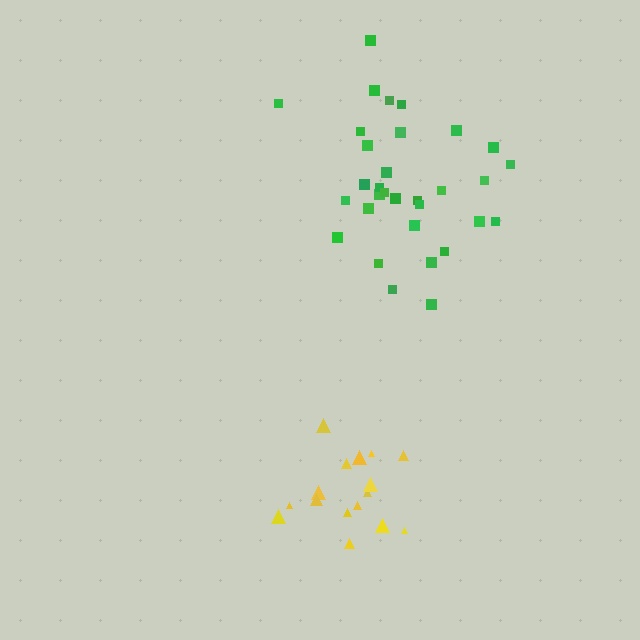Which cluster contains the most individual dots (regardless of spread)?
Green (32).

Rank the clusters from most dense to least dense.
yellow, green.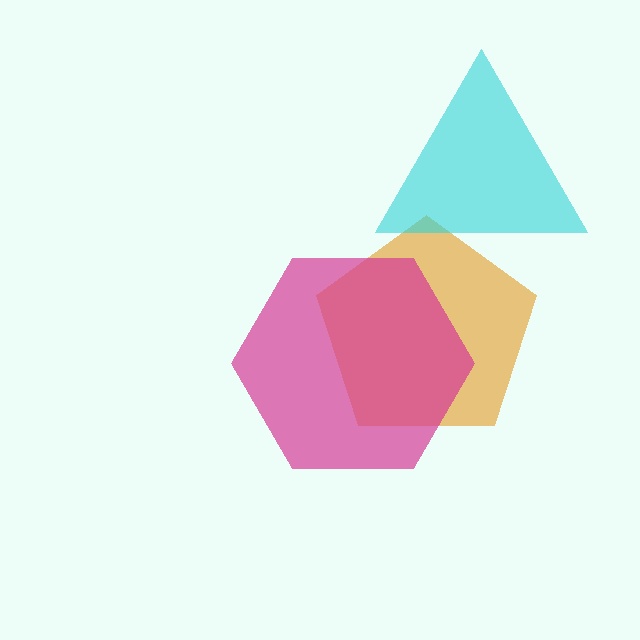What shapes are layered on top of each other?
The layered shapes are: an orange pentagon, a magenta hexagon, a cyan triangle.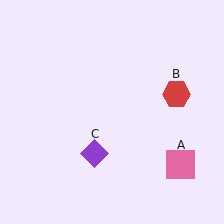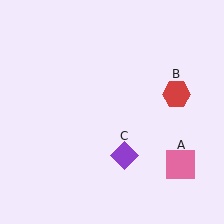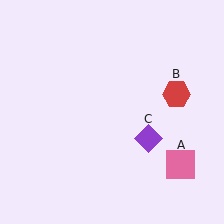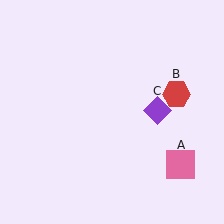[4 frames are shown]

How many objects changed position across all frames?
1 object changed position: purple diamond (object C).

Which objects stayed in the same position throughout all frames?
Pink square (object A) and red hexagon (object B) remained stationary.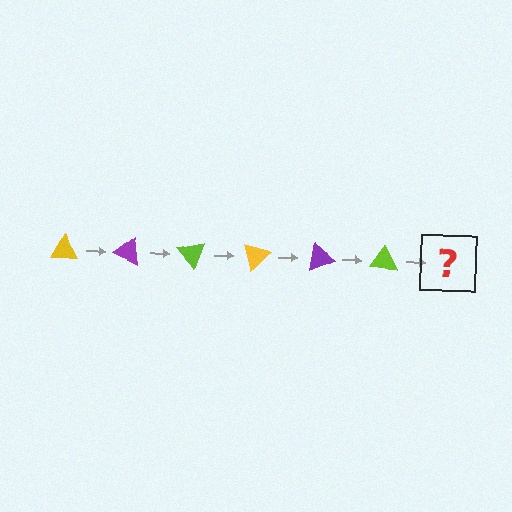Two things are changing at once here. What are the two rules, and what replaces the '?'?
The two rules are that it rotates 25 degrees each step and the color cycles through yellow, purple, and lime. The '?' should be a yellow triangle, rotated 150 degrees from the start.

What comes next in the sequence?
The next element should be a yellow triangle, rotated 150 degrees from the start.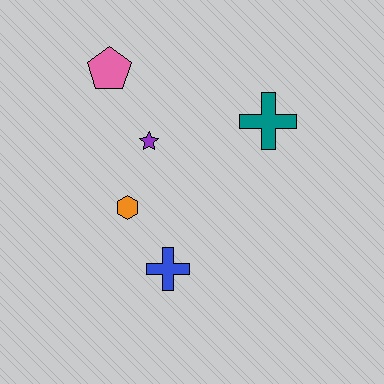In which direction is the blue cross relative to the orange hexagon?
The blue cross is below the orange hexagon.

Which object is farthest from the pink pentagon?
The blue cross is farthest from the pink pentagon.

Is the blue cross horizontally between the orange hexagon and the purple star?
No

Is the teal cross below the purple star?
No